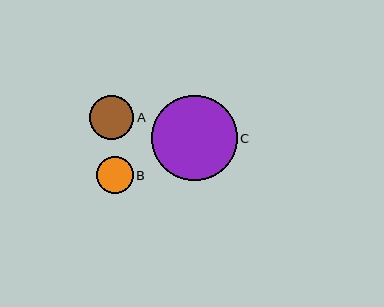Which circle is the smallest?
Circle B is the smallest with a size of approximately 37 pixels.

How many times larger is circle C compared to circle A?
Circle C is approximately 1.9 times the size of circle A.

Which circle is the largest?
Circle C is the largest with a size of approximately 85 pixels.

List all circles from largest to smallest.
From largest to smallest: C, A, B.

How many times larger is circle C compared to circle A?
Circle C is approximately 1.9 times the size of circle A.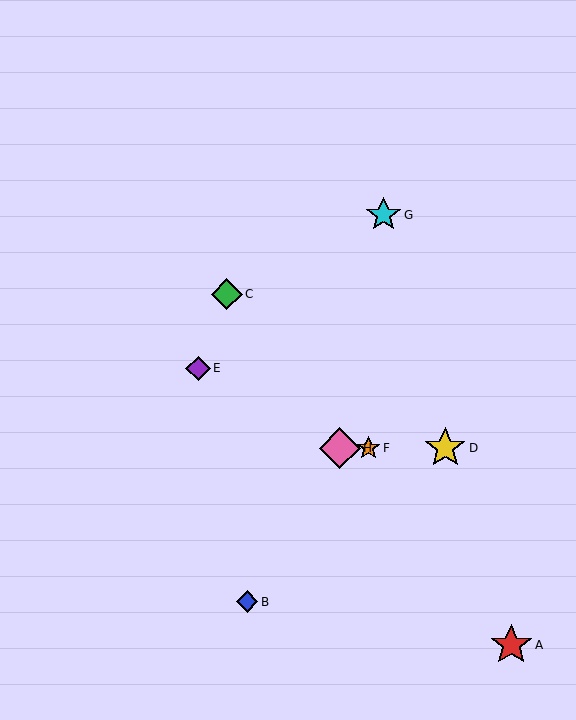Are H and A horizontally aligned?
No, H is at y≈448 and A is at y≈645.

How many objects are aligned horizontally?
3 objects (D, F, H) are aligned horizontally.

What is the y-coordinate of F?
Object F is at y≈448.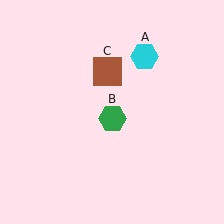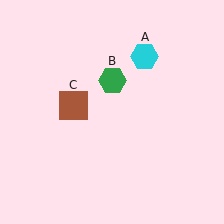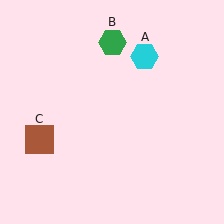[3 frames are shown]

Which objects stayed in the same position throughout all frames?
Cyan hexagon (object A) remained stationary.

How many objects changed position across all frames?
2 objects changed position: green hexagon (object B), brown square (object C).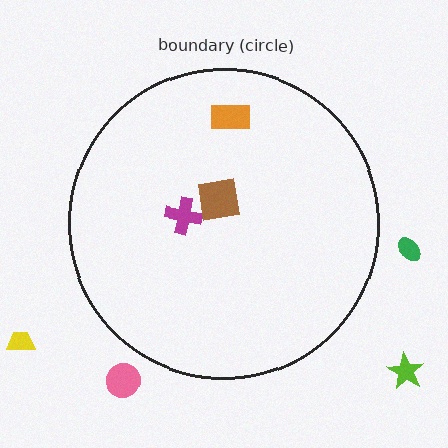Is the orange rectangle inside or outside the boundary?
Inside.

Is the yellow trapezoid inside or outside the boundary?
Outside.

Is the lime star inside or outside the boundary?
Outside.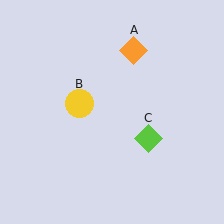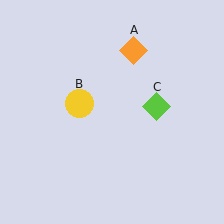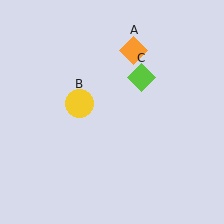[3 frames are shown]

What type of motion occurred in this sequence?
The lime diamond (object C) rotated counterclockwise around the center of the scene.